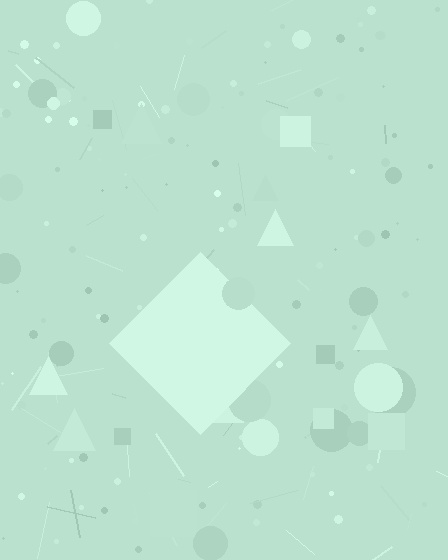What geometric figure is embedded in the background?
A diamond is embedded in the background.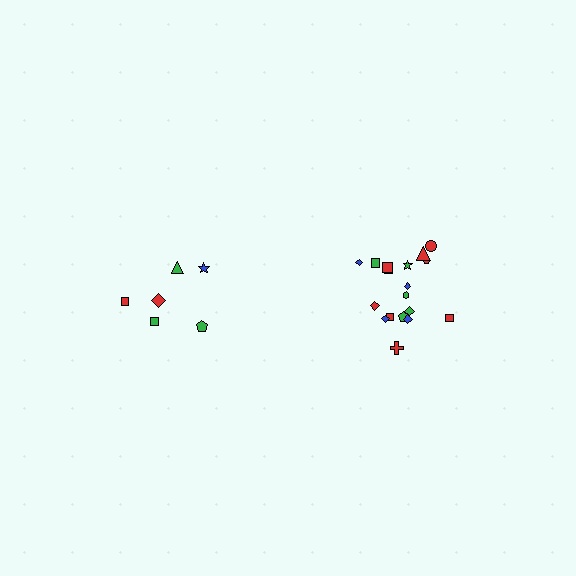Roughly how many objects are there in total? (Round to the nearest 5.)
Roughly 25 objects in total.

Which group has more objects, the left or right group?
The right group.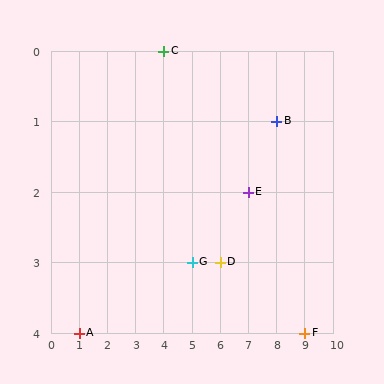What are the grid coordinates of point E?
Point E is at grid coordinates (7, 2).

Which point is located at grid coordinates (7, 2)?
Point E is at (7, 2).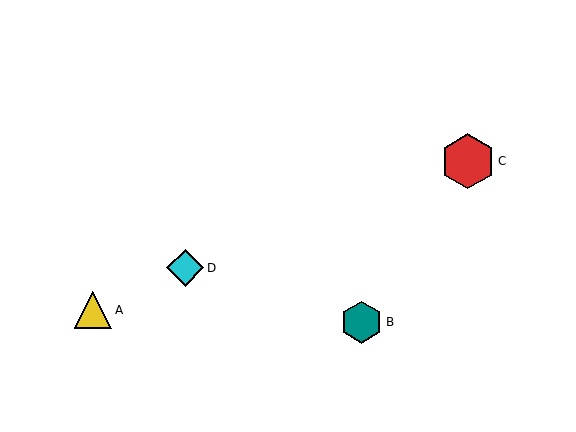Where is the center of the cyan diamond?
The center of the cyan diamond is at (185, 268).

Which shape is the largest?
The red hexagon (labeled C) is the largest.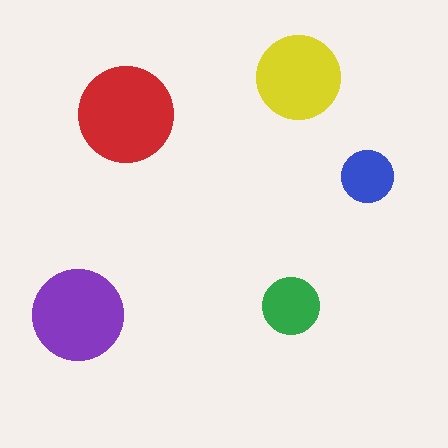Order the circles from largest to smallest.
the red one, the purple one, the yellow one, the green one, the blue one.